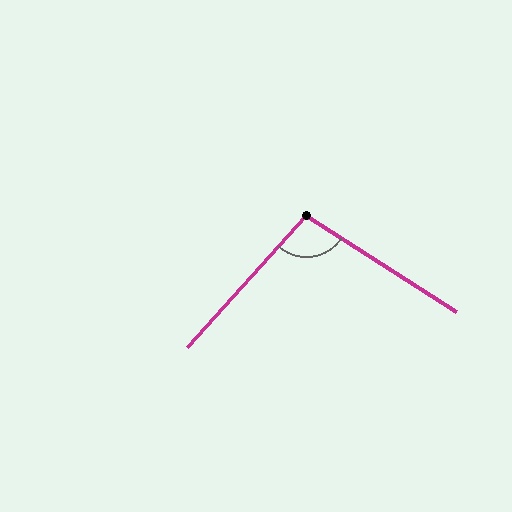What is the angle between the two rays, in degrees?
Approximately 100 degrees.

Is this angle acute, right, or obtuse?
It is obtuse.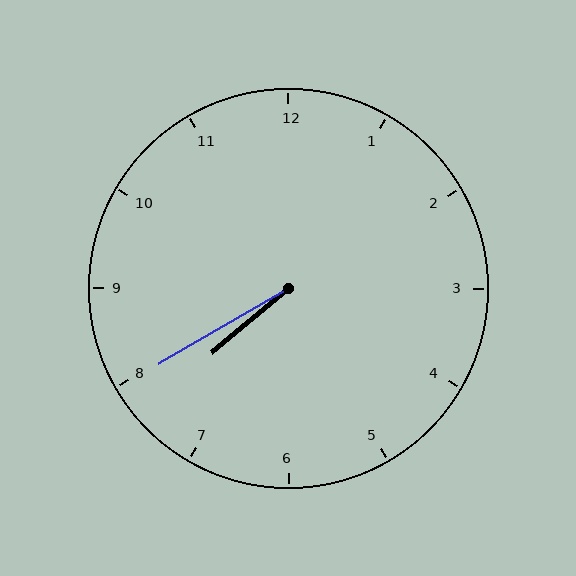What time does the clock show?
7:40.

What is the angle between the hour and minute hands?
Approximately 10 degrees.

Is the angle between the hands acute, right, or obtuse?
It is acute.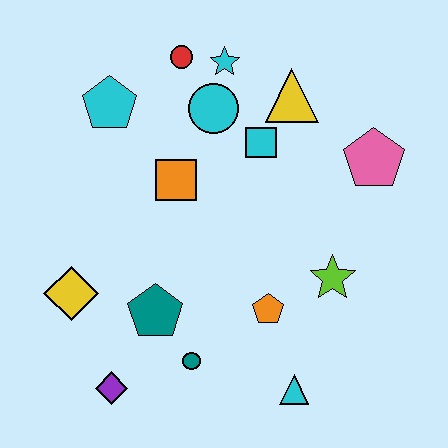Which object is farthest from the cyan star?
The purple diamond is farthest from the cyan star.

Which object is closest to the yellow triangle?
The cyan square is closest to the yellow triangle.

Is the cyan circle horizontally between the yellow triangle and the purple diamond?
Yes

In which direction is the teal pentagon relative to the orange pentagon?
The teal pentagon is to the left of the orange pentagon.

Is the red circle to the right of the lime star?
No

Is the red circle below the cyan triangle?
No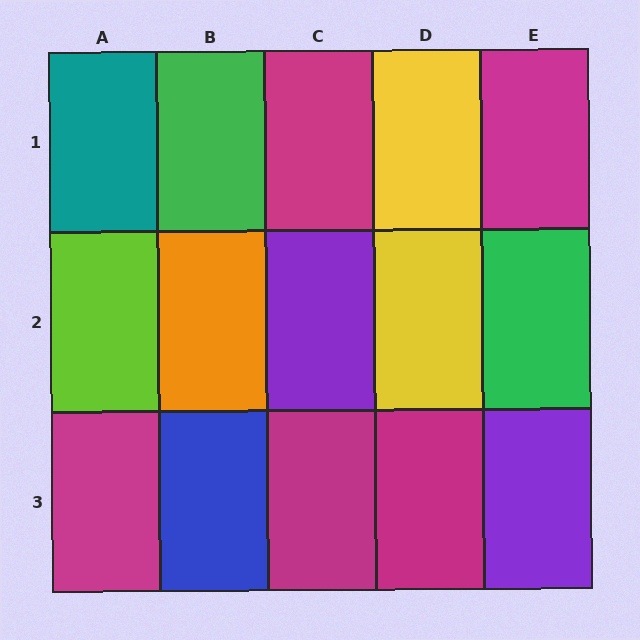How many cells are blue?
1 cell is blue.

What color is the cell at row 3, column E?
Purple.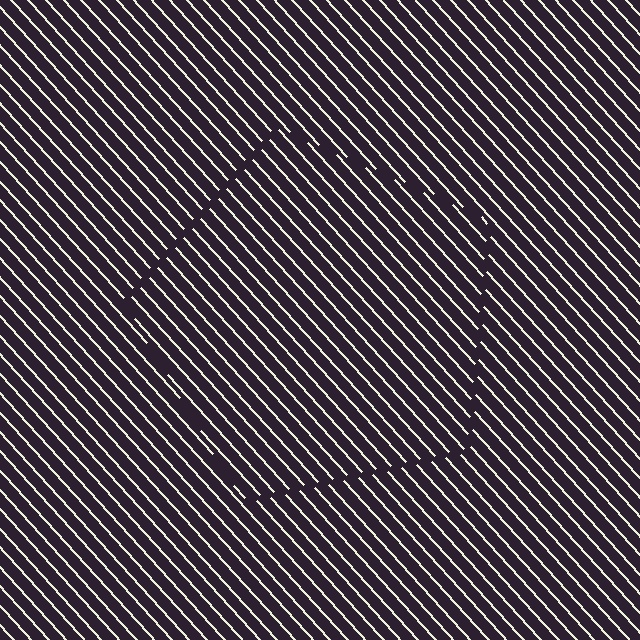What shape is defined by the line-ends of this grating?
An illusory pentagon. The interior of the shape contains the same grating, shifted by half a period — the contour is defined by the phase discontinuity where line-ends from the inner and outer gratings abut.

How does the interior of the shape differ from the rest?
The interior of the shape contains the same grating, shifted by half a period — the contour is defined by the phase discontinuity where line-ends from the inner and outer gratings abut.